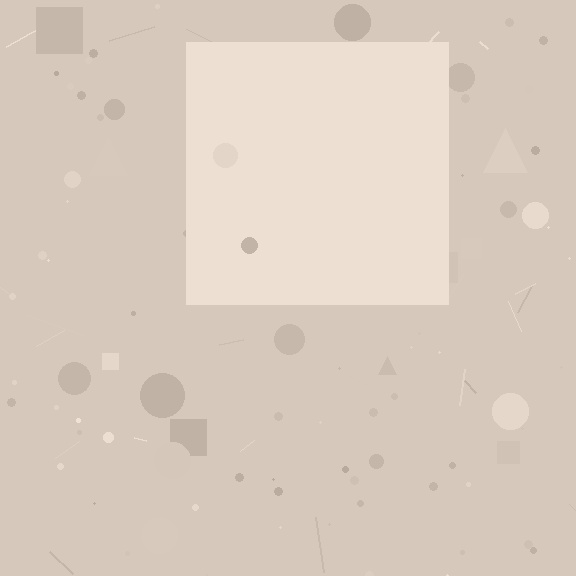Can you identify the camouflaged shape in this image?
The camouflaged shape is a square.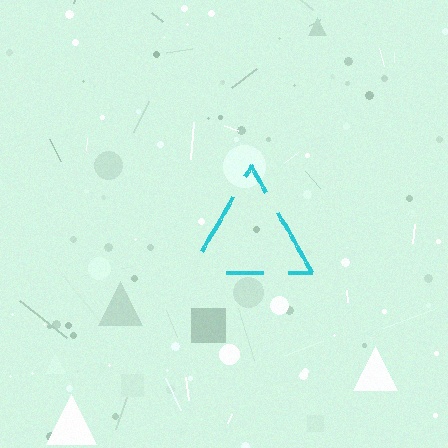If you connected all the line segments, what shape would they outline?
They would outline a triangle.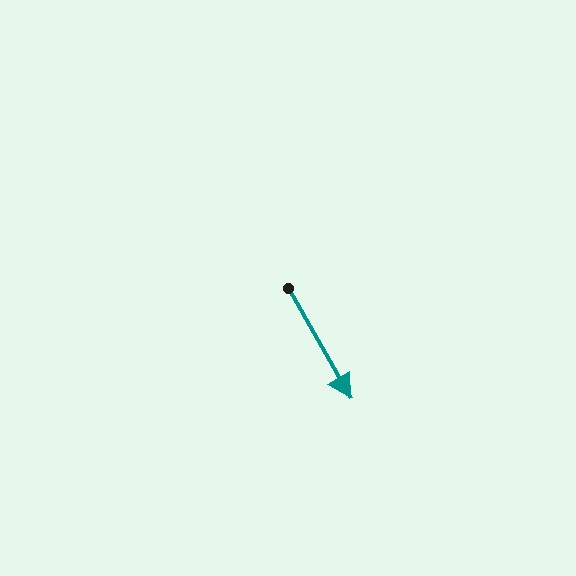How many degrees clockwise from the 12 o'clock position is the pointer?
Approximately 151 degrees.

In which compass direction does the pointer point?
Southeast.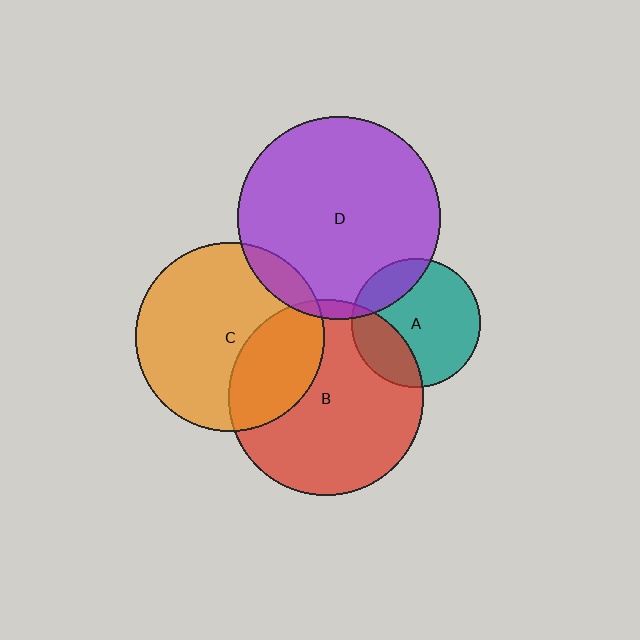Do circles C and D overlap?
Yes.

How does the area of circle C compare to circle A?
Approximately 2.1 times.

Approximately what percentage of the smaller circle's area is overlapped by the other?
Approximately 10%.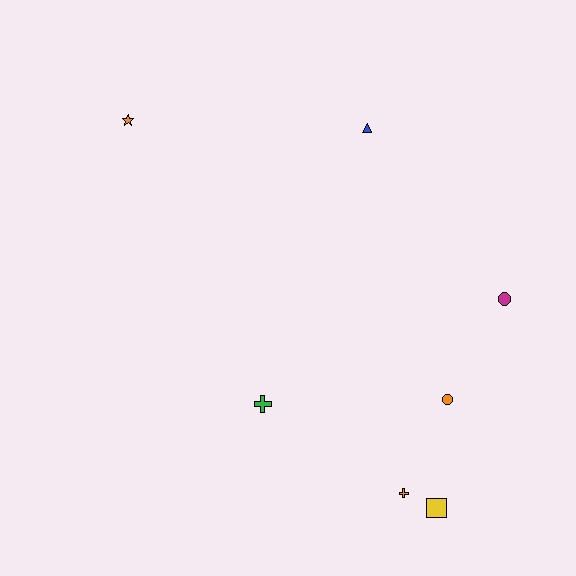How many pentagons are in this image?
There are no pentagons.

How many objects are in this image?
There are 7 objects.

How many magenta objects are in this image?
There is 1 magenta object.